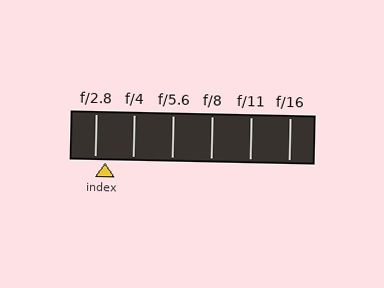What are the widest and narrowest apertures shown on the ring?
The widest aperture shown is f/2.8 and the narrowest is f/16.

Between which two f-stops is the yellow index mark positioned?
The index mark is between f/2.8 and f/4.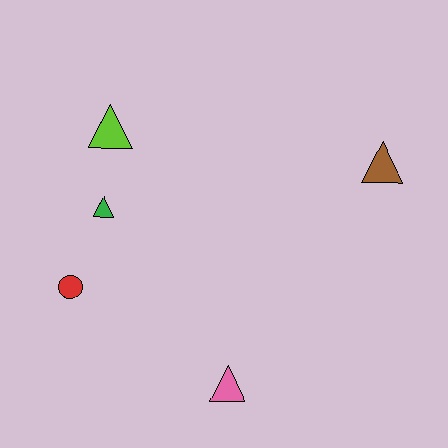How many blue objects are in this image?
There are no blue objects.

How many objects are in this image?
There are 5 objects.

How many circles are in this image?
There is 1 circle.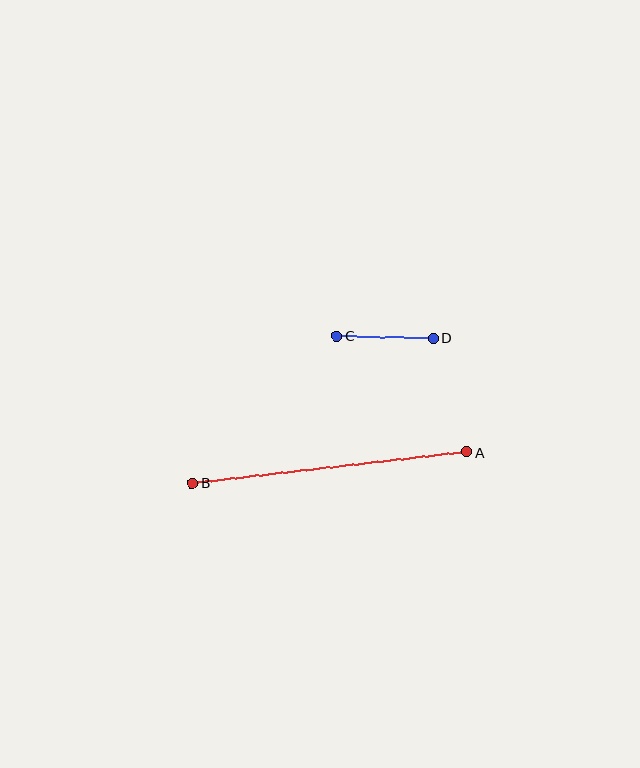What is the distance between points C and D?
The distance is approximately 96 pixels.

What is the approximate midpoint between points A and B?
The midpoint is at approximately (330, 467) pixels.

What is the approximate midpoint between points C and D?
The midpoint is at approximately (385, 337) pixels.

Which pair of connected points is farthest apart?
Points A and B are farthest apart.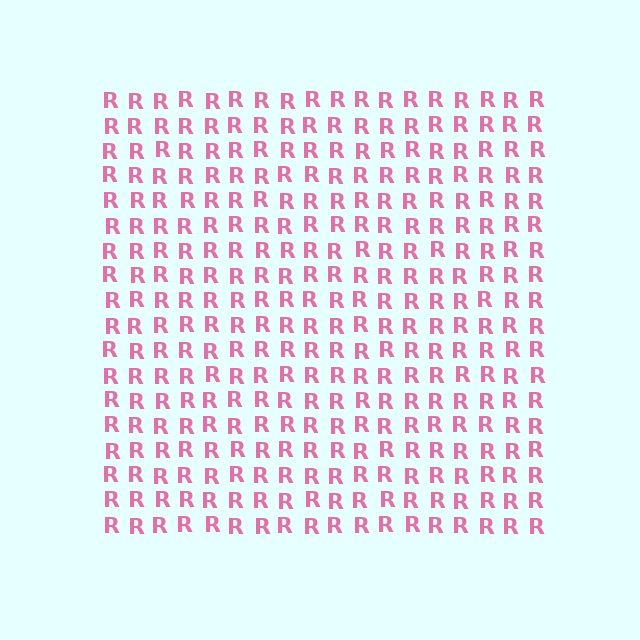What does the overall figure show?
The overall figure shows a square.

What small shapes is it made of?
It is made of small letter R's.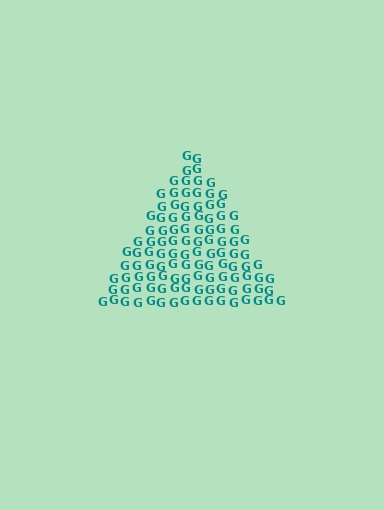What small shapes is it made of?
It is made of small letter G's.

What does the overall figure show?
The overall figure shows a triangle.